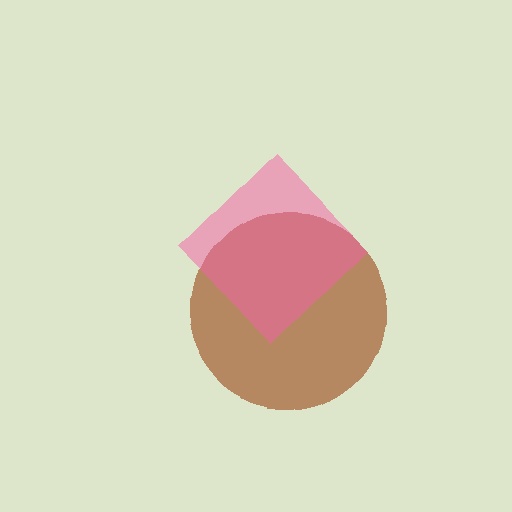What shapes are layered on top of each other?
The layered shapes are: a brown circle, a pink diamond.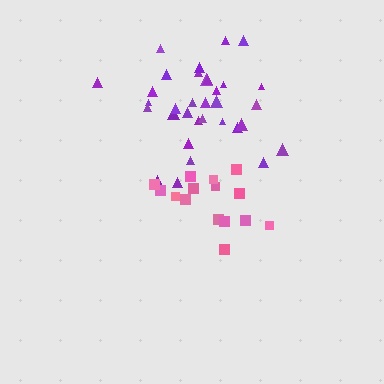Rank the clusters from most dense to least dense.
purple, pink.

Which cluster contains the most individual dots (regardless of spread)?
Purple (33).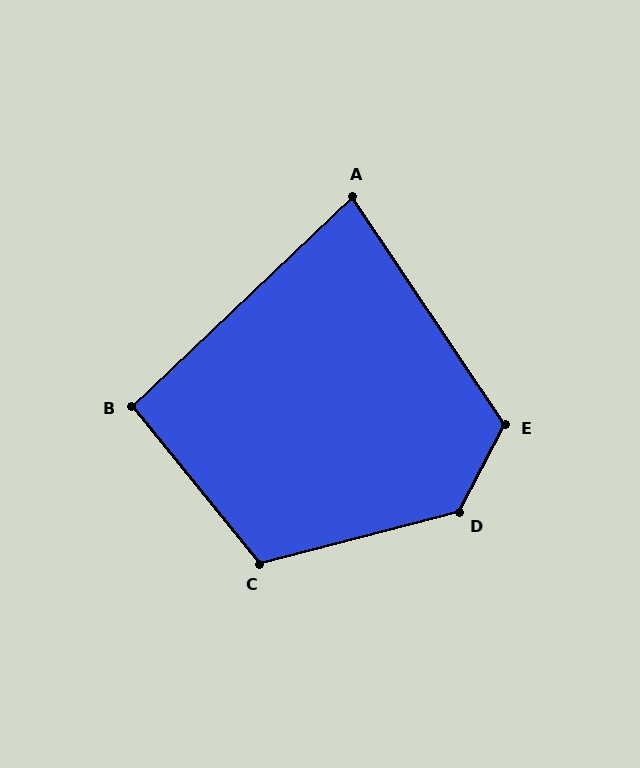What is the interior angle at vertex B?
Approximately 94 degrees (approximately right).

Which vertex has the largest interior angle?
D, at approximately 132 degrees.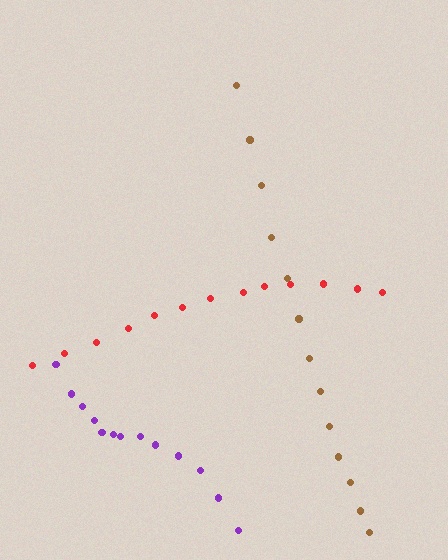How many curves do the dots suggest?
There are 3 distinct paths.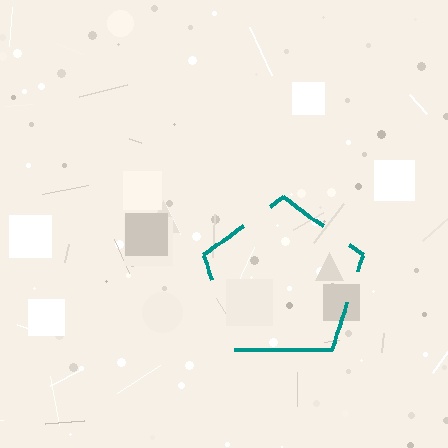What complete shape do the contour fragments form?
The contour fragments form a pentagon.